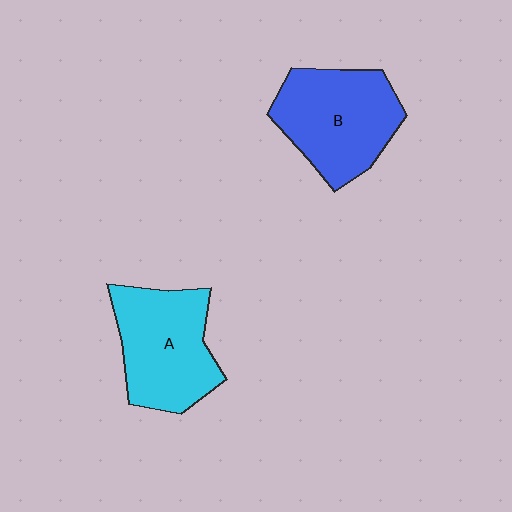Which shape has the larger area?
Shape B (blue).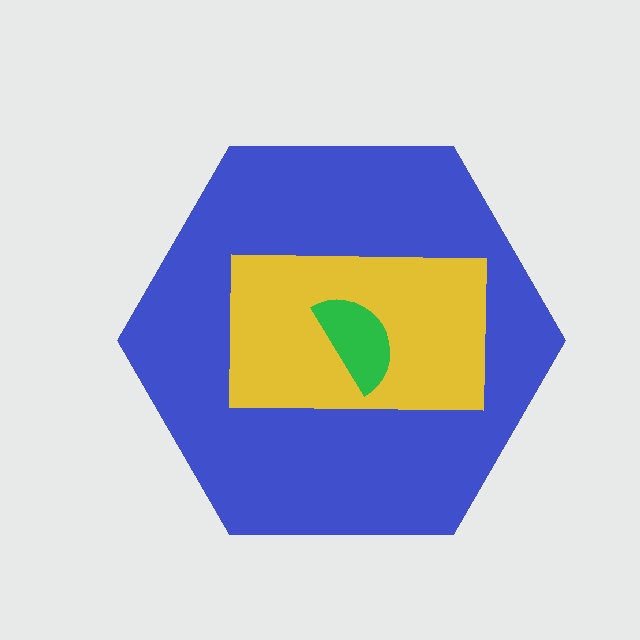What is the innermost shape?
The green semicircle.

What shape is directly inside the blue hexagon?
The yellow rectangle.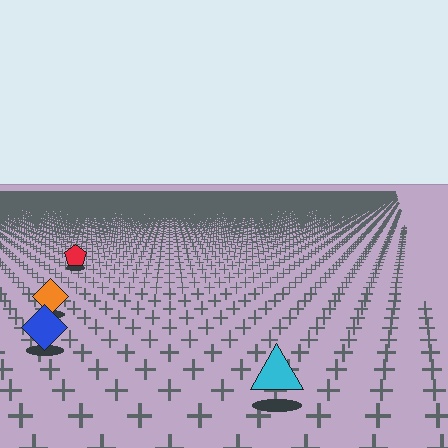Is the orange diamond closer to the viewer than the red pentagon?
Yes. The orange diamond is closer — you can tell from the texture gradient: the ground texture is coarser near it.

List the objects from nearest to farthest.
From nearest to farthest: the cyan triangle, the blue diamond, the orange diamond, the red pentagon.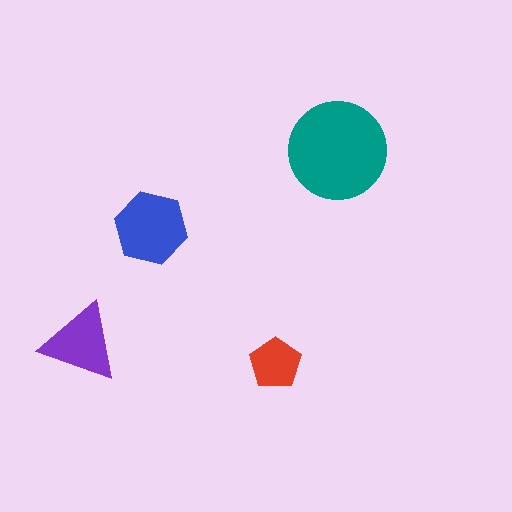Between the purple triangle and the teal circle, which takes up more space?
The teal circle.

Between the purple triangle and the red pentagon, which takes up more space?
The purple triangle.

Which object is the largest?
The teal circle.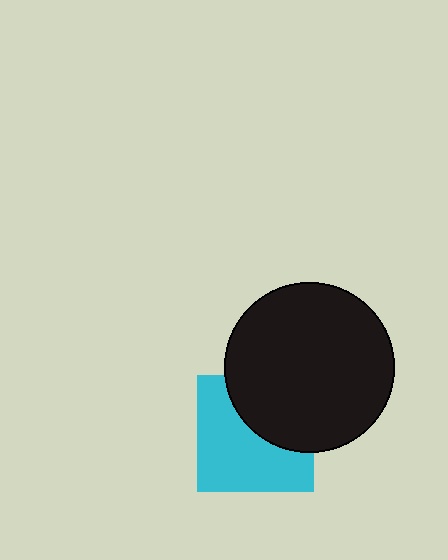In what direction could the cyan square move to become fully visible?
The cyan square could move toward the lower-left. That would shift it out from behind the black circle entirely.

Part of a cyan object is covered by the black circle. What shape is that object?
It is a square.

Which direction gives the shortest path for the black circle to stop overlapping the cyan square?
Moving toward the upper-right gives the shortest separation.